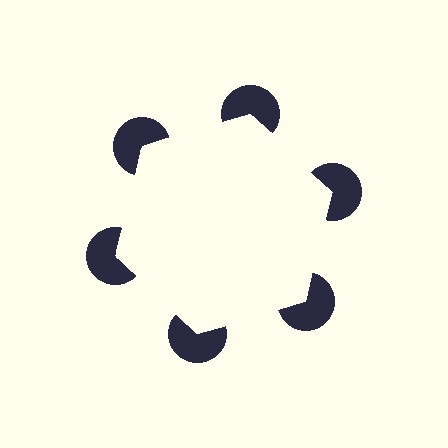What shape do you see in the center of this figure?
An illusory hexagon — its edges are inferred from the aligned wedge cuts in the pac-man discs, not physically drawn.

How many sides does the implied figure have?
6 sides.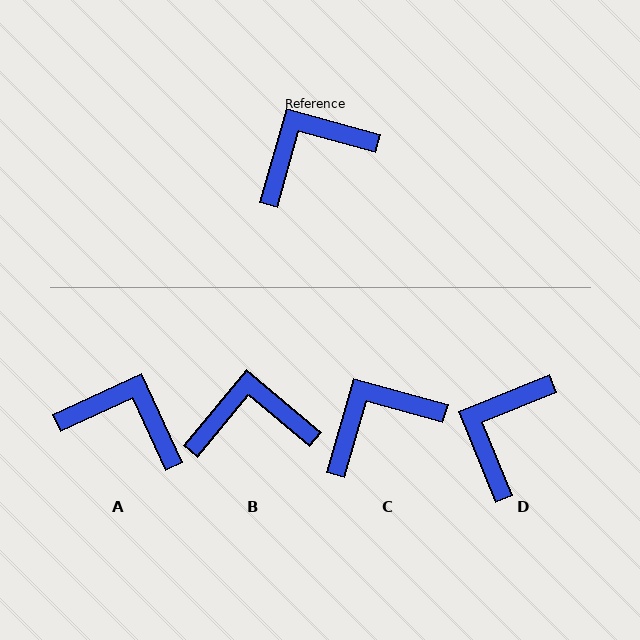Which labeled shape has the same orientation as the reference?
C.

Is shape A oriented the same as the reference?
No, it is off by about 50 degrees.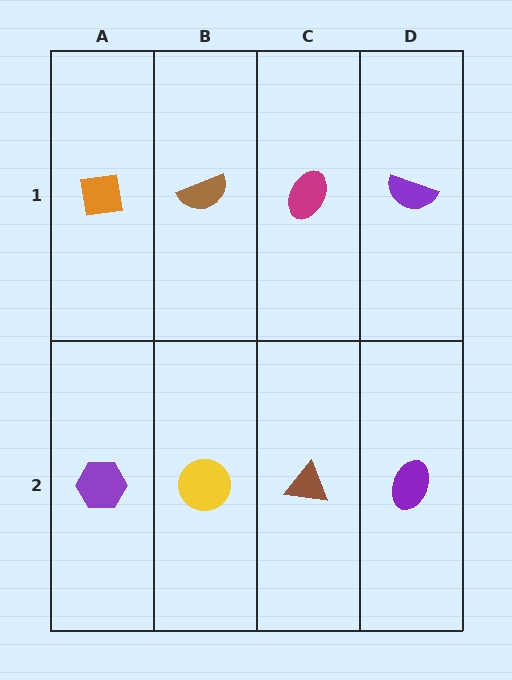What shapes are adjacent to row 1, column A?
A purple hexagon (row 2, column A), a brown semicircle (row 1, column B).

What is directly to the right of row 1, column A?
A brown semicircle.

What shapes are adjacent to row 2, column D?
A purple semicircle (row 1, column D), a brown triangle (row 2, column C).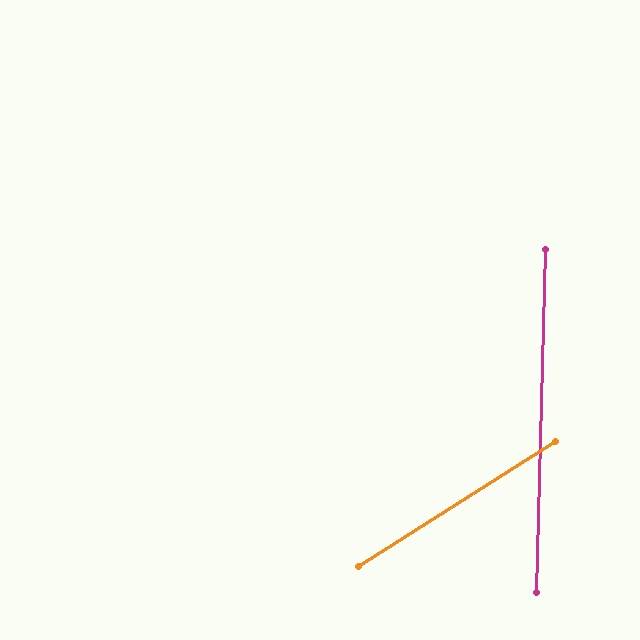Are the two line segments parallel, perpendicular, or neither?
Neither parallel nor perpendicular — they differ by about 56°.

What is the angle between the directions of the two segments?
Approximately 56 degrees.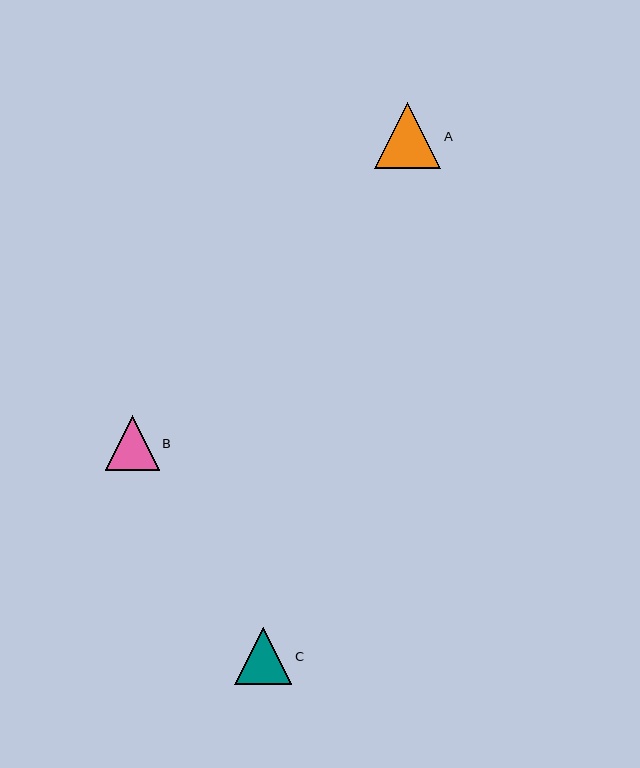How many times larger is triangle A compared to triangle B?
Triangle A is approximately 1.2 times the size of triangle B.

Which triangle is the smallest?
Triangle B is the smallest with a size of approximately 54 pixels.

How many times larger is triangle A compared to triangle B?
Triangle A is approximately 1.2 times the size of triangle B.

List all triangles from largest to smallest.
From largest to smallest: A, C, B.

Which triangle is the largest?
Triangle A is the largest with a size of approximately 67 pixels.